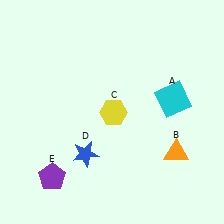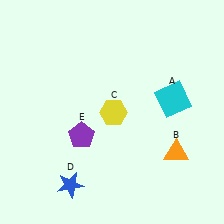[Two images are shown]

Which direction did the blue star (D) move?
The blue star (D) moved down.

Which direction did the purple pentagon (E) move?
The purple pentagon (E) moved up.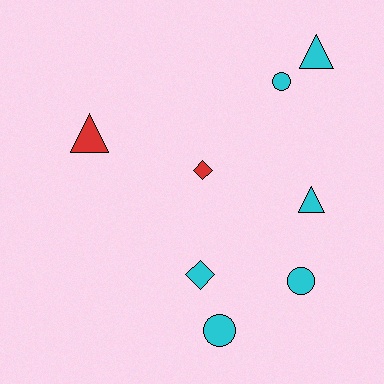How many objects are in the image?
There are 8 objects.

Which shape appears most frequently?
Triangle, with 3 objects.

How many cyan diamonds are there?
There is 1 cyan diamond.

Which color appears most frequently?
Cyan, with 6 objects.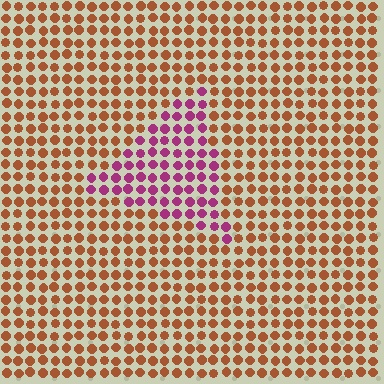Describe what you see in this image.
The image is filled with small brown elements in a uniform arrangement. A triangle-shaped region is visible where the elements are tinted to a slightly different hue, forming a subtle color boundary.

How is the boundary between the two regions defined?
The boundary is defined purely by a slight shift in hue (about 59 degrees). Spacing, size, and orientation are identical on both sides.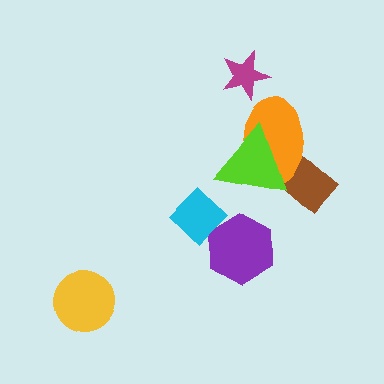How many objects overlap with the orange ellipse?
2 objects overlap with the orange ellipse.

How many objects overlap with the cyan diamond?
1 object overlaps with the cyan diamond.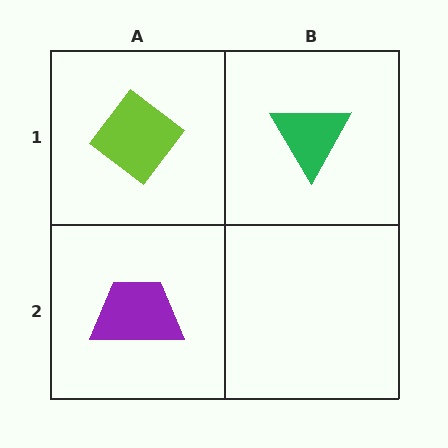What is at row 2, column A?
A purple trapezoid.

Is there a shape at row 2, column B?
No, that cell is empty.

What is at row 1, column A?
A lime diamond.